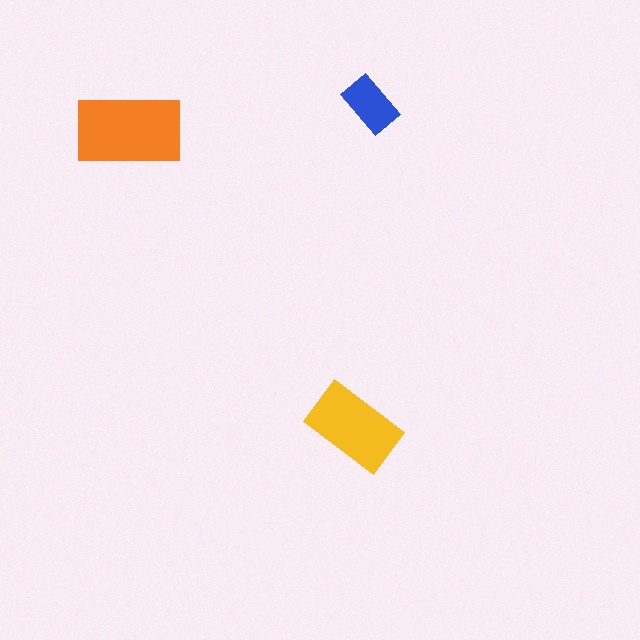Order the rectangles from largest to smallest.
the orange one, the yellow one, the blue one.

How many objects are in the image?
There are 3 objects in the image.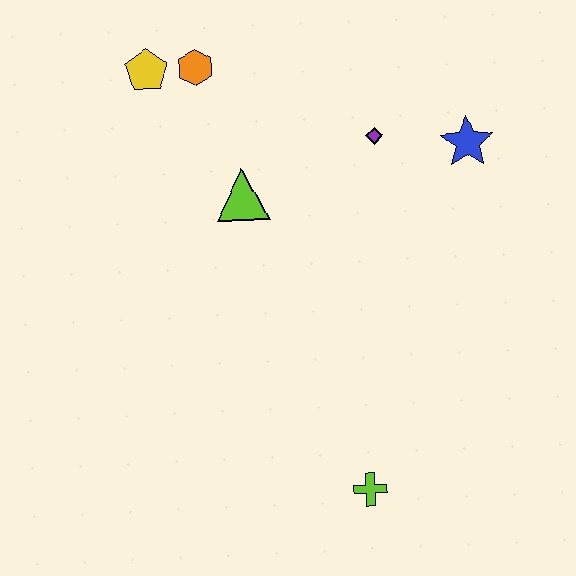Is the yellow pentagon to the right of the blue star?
No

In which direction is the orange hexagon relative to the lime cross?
The orange hexagon is above the lime cross.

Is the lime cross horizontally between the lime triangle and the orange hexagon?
No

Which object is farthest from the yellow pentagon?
The lime cross is farthest from the yellow pentagon.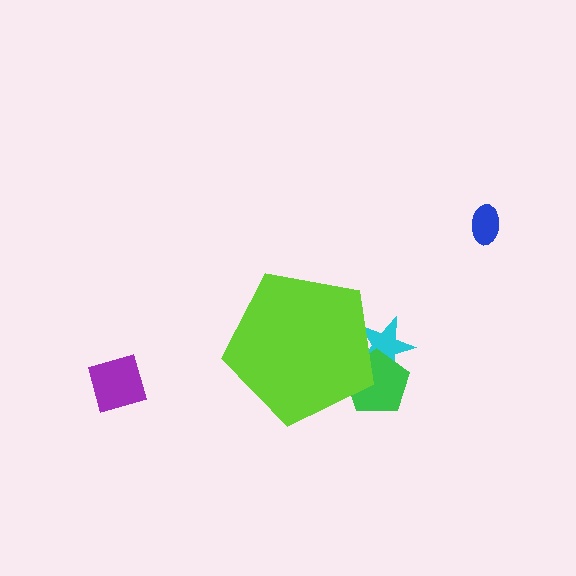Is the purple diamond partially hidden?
No, the purple diamond is fully visible.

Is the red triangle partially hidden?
Yes, the red triangle is partially hidden behind the lime pentagon.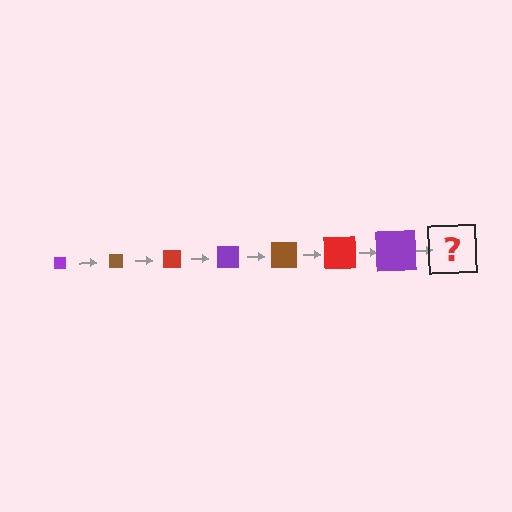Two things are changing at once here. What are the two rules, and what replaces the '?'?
The two rules are that the square grows larger each step and the color cycles through purple, brown, and red. The '?' should be a brown square, larger than the previous one.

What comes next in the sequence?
The next element should be a brown square, larger than the previous one.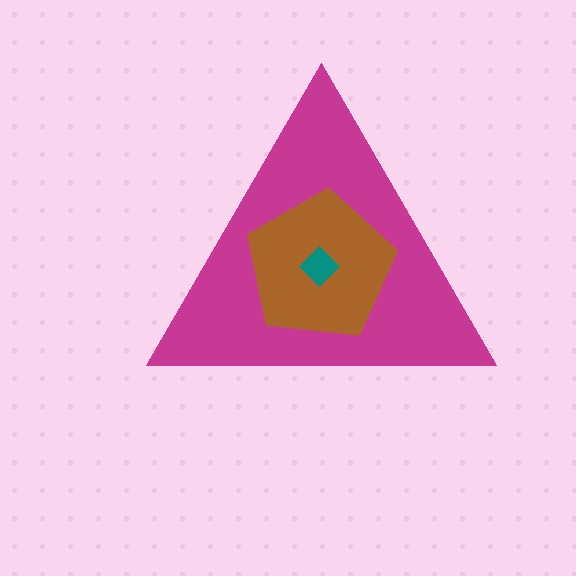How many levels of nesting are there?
3.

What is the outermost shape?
The magenta triangle.